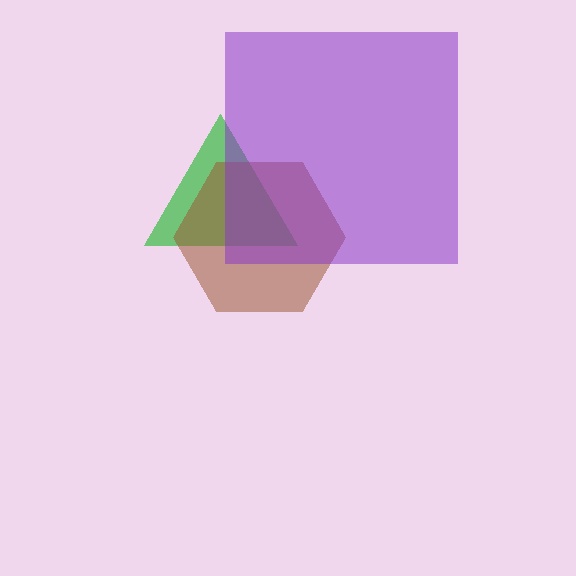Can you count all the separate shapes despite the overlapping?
Yes, there are 3 separate shapes.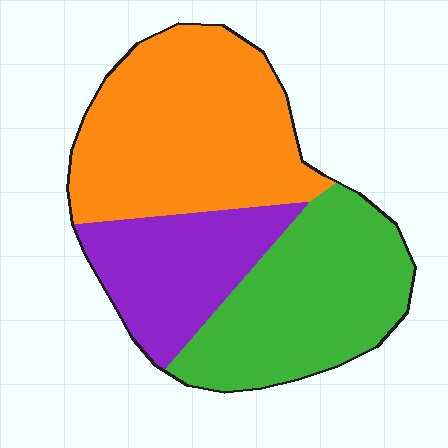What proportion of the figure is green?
Green takes up about one third (1/3) of the figure.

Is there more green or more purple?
Green.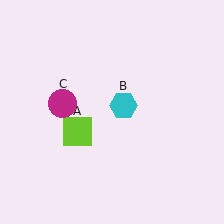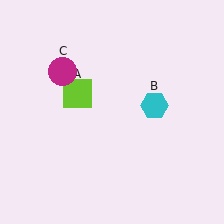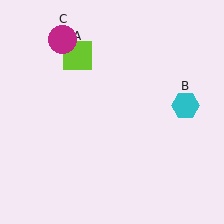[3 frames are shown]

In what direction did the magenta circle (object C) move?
The magenta circle (object C) moved up.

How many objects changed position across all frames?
3 objects changed position: lime square (object A), cyan hexagon (object B), magenta circle (object C).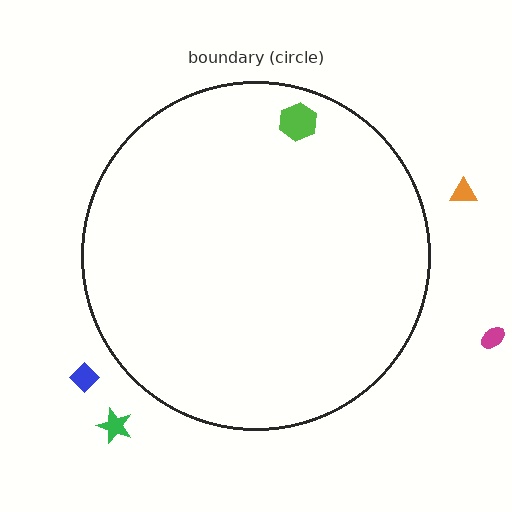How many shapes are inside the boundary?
1 inside, 4 outside.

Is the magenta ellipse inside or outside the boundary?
Outside.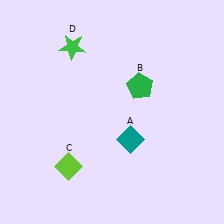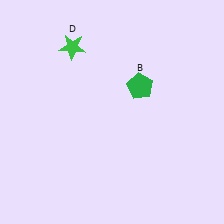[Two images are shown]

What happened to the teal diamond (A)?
The teal diamond (A) was removed in Image 2. It was in the bottom-right area of Image 1.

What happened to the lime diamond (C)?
The lime diamond (C) was removed in Image 2. It was in the bottom-left area of Image 1.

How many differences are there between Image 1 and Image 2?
There are 2 differences between the two images.